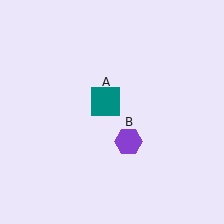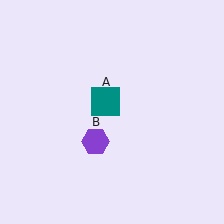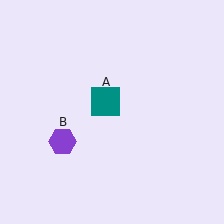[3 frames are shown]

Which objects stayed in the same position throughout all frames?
Teal square (object A) remained stationary.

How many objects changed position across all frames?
1 object changed position: purple hexagon (object B).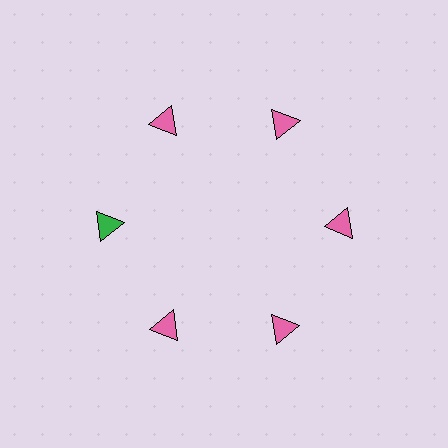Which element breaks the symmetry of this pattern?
The green triangle at roughly the 9 o'clock position breaks the symmetry. All other shapes are pink triangles.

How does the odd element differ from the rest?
It has a different color: green instead of pink.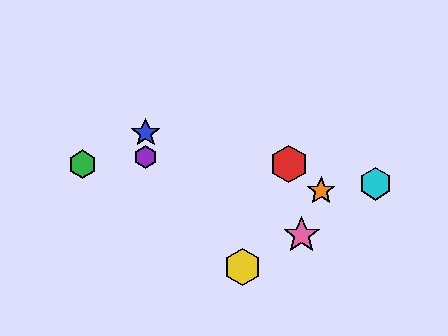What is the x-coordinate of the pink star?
The pink star is at x≈302.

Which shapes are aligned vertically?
The blue star, the purple hexagon are aligned vertically.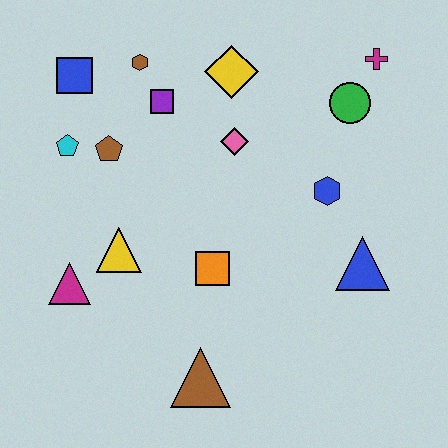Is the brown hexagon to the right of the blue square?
Yes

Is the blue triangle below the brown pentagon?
Yes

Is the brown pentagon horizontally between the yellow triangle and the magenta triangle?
Yes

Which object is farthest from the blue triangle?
The blue square is farthest from the blue triangle.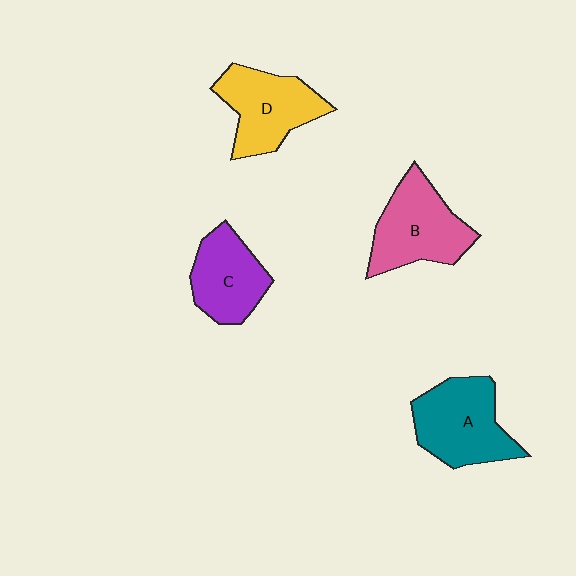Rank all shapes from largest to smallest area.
From largest to smallest: A (teal), B (pink), D (yellow), C (purple).